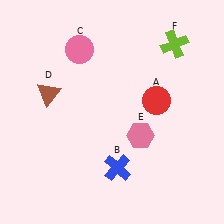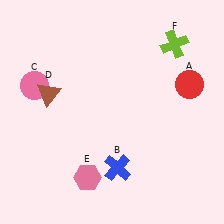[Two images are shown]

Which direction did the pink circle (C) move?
The pink circle (C) moved left.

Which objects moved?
The objects that moved are: the red circle (A), the pink circle (C), the pink hexagon (E).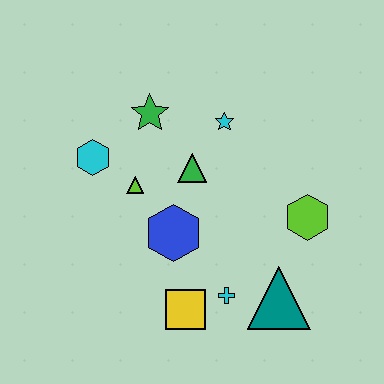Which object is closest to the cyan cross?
The yellow square is closest to the cyan cross.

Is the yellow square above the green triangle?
No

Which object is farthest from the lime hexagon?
The cyan hexagon is farthest from the lime hexagon.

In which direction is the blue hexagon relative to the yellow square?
The blue hexagon is above the yellow square.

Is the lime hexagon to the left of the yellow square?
No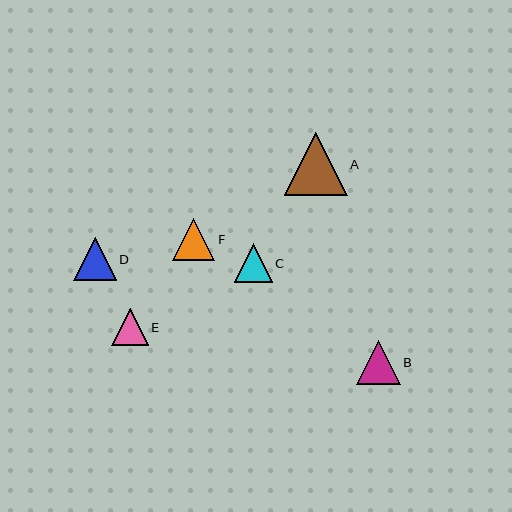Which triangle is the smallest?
Triangle E is the smallest with a size of approximately 37 pixels.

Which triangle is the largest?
Triangle A is the largest with a size of approximately 63 pixels.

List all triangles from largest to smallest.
From largest to smallest: A, B, D, F, C, E.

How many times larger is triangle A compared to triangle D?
Triangle A is approximately 1.5 times the size of triangle D.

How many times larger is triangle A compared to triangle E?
Triangle A is approximately 1.7 times the size of triangle E.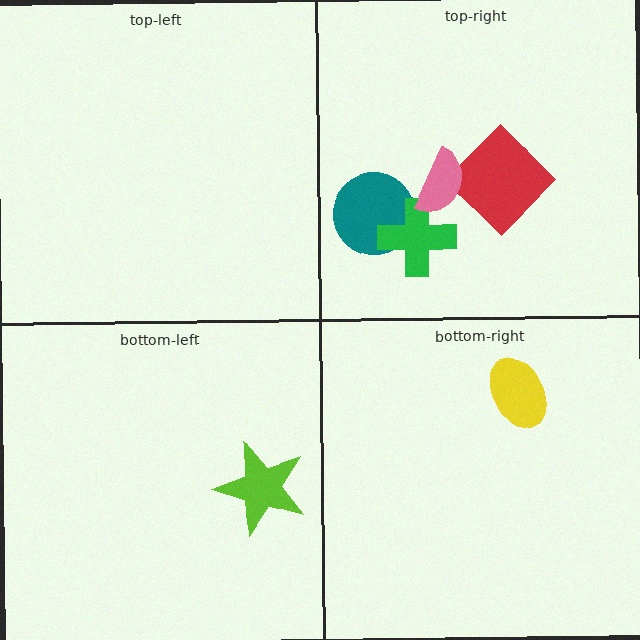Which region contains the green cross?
The top-right region.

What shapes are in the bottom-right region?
The yellow ellipse.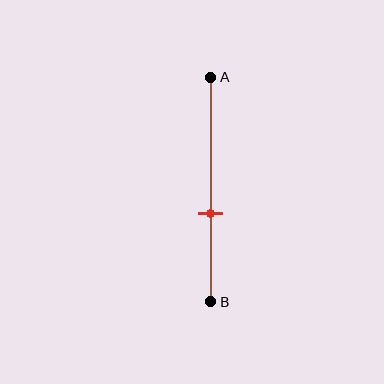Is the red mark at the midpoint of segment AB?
No, the mark is at about 60% from A, not at the 50% midpoint.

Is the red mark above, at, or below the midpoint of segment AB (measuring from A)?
The red mark is below the midpoint of segment AB.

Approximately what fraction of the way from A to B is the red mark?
The red mark is approximately 60% of the way from A to B.